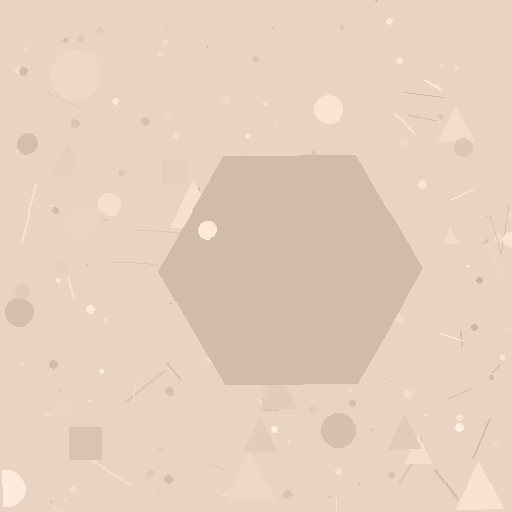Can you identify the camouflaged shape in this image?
The camouflaged shape is a hexagon.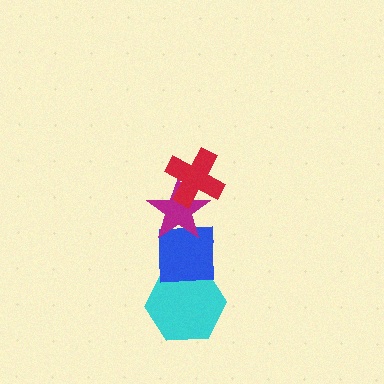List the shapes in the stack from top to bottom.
From top to bottom: the red cross, the magenta star, the blue square, the cyan hexagon.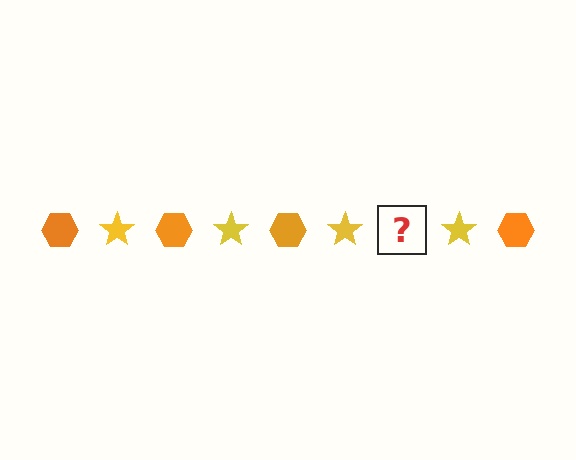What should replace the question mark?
The question mark should be replaced with an orange hexagon.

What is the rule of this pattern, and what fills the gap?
The rule is that the pattern alternates between orange hexagon and yellow star. The gap should be filled with an orange hexagon.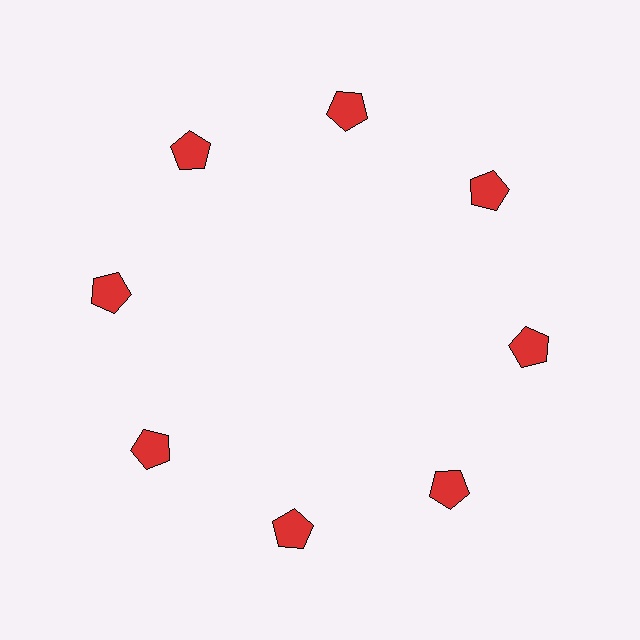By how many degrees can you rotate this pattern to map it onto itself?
The pattern maps onto itself every 45 degrees of rotation.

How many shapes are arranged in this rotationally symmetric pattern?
There are 8 shapes, arranged in 8 groups of 1.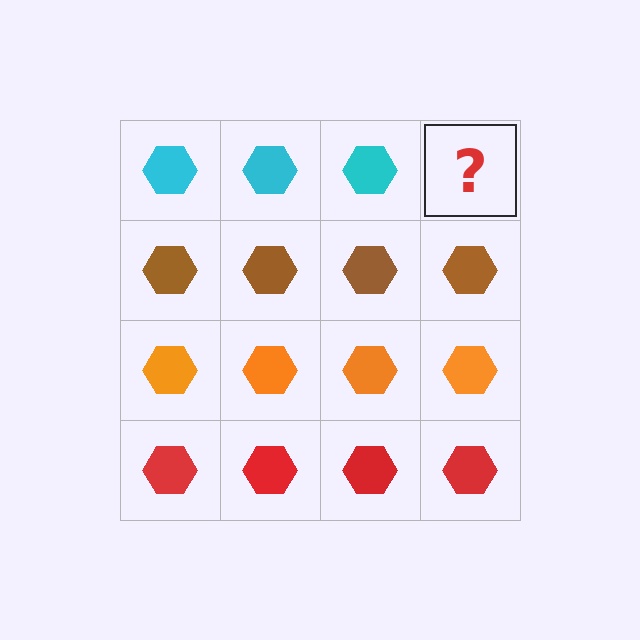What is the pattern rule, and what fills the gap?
The rule is that each row has a consistent color. The gap should be filled with a cyan hexagon.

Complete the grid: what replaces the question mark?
The question mark should be replaced with a cyan hexagon.